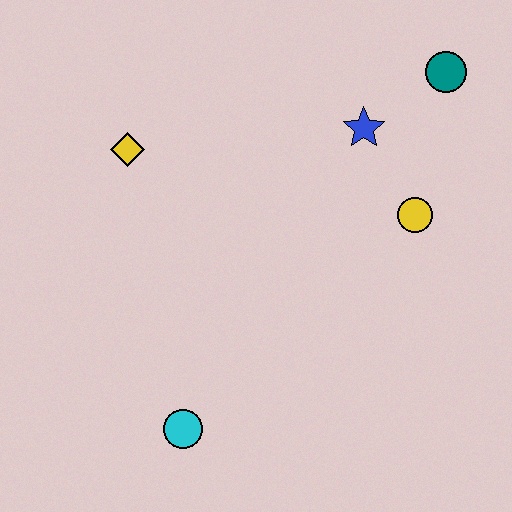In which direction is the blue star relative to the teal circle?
The blue star is to the left of the teal circle.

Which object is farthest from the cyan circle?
The teal circle is farthest from the cyan circle.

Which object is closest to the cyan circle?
The yellow diamond is closest to the cyan circle.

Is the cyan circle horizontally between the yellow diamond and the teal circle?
Yes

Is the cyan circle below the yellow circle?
Yes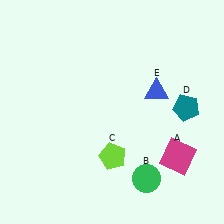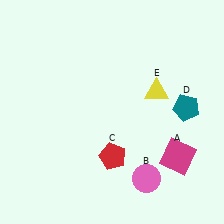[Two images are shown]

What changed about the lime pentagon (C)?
In Image 1, C is lime. In Image 2, it changed to red.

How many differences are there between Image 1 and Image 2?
There are 3 differences between the two images.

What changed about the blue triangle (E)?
In Image 1, E is blue. In Image 2, it changed to yellow.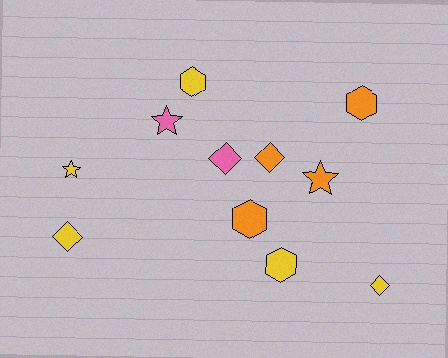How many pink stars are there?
There is 1 pink star.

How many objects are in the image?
There are 11 objects.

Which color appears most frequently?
Yellow, with 5 objects.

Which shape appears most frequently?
Hexagon, with 4 objects.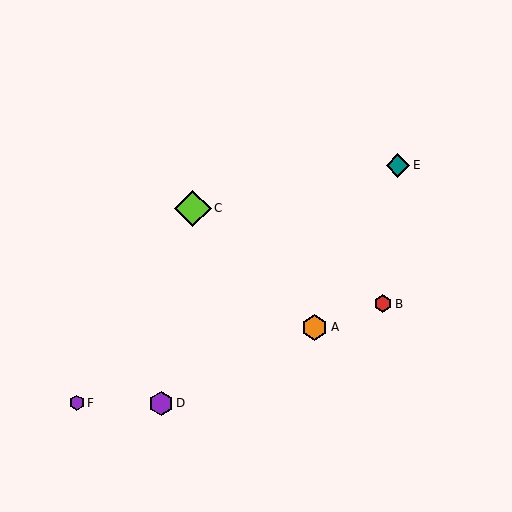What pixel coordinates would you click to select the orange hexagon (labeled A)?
Click at (315, 327) to select the orange hexagon A.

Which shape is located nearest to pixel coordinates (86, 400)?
The purple hexagon (labeled F) at (77, 403) is nearest to that location.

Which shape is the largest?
The lime diamond (labeled C) is the largest.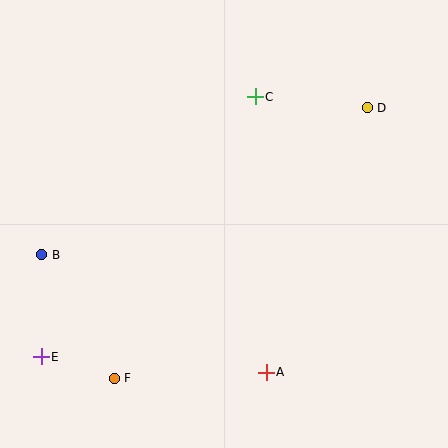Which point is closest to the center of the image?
Point C at (255, 97) is closest to the center.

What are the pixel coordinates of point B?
Point B is at (42, 255).